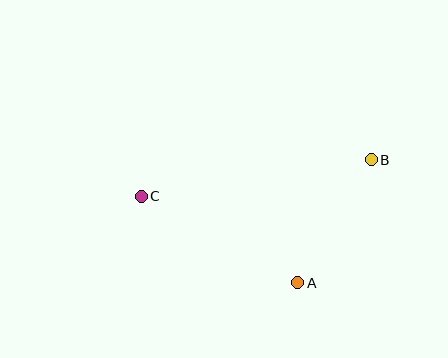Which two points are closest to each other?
Points A and B are closest to each other.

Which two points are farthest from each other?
Points B and C are farthest from each other.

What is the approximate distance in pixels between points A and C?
The distance between A and C is approximately 179 pixels.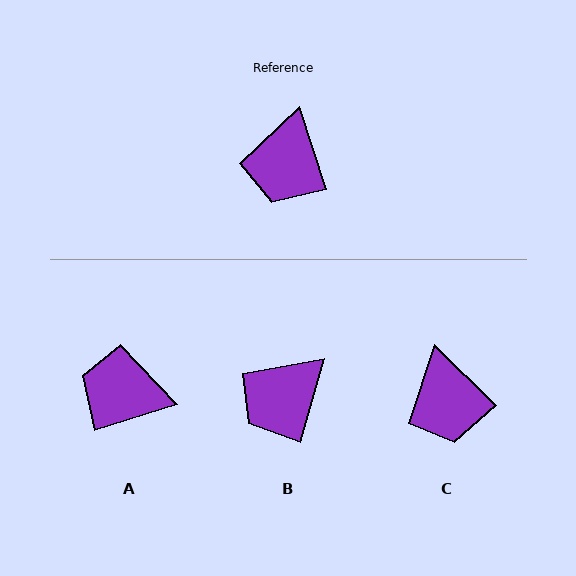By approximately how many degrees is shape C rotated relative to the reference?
Approximately 28 degrees counter-clockwise.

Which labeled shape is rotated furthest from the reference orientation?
A, about 91 degrees away.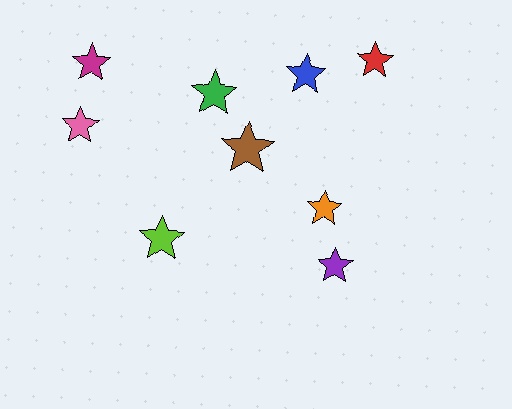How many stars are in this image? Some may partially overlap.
There are 9 stars.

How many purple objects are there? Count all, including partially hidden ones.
There is 1 purple object.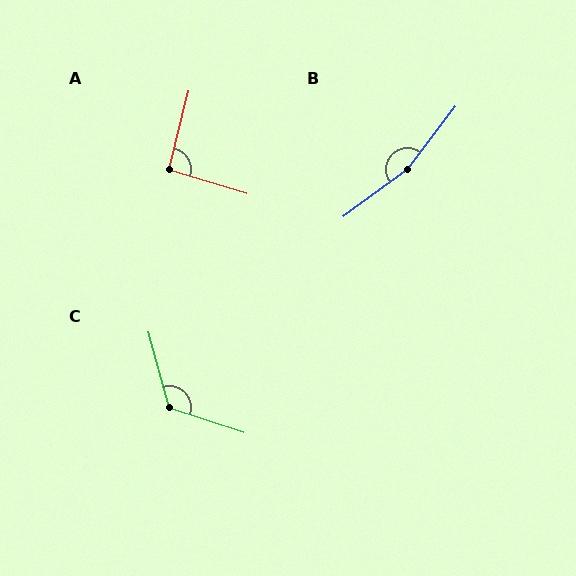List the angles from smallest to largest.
A (93°), C (124°), B (163°).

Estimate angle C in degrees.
Approximately 124 degrees.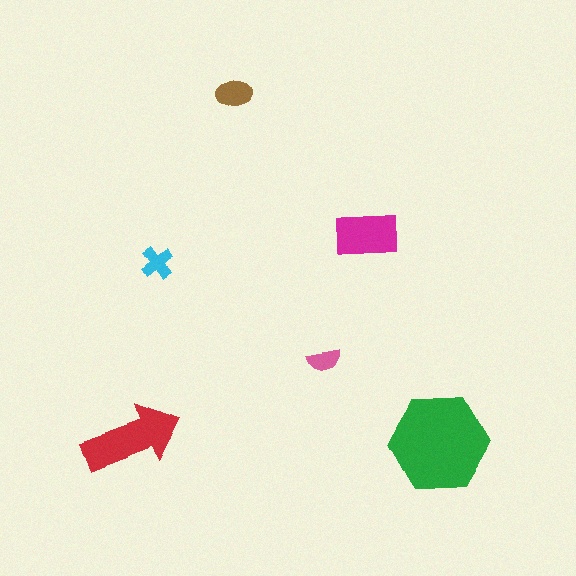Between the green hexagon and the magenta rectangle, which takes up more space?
The green hexagon.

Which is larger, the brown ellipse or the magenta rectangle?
The magenta rectangle.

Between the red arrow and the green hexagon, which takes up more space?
The green hexagon.